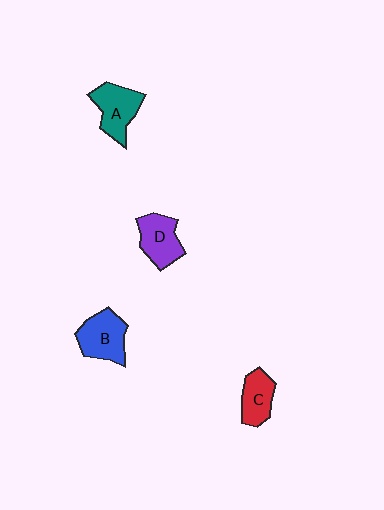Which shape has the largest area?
Shape B (blue).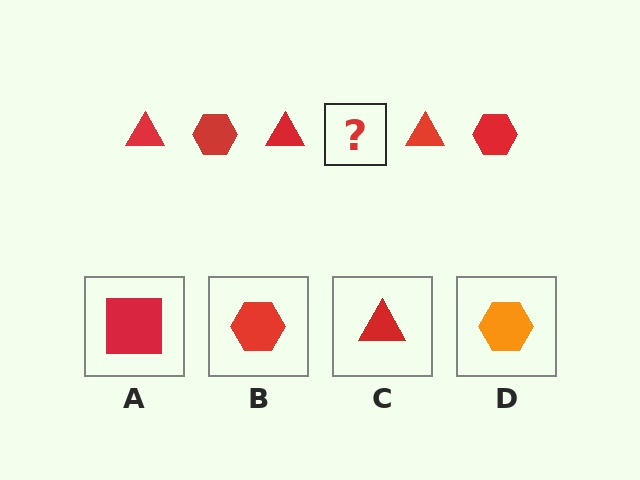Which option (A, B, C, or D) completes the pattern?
B.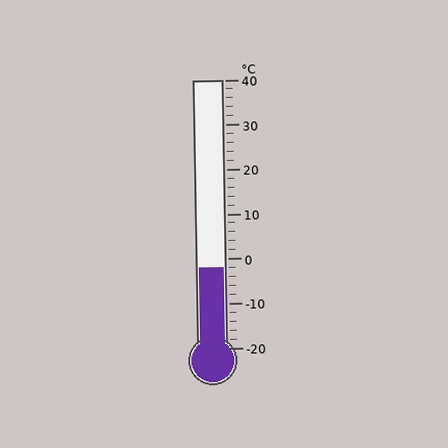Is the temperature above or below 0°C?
The temperature is below 0°C.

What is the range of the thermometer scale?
The thermometer scale ranges from -20°C to 40°C.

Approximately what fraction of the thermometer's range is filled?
The thermometer is filled to approximately 30% of its range.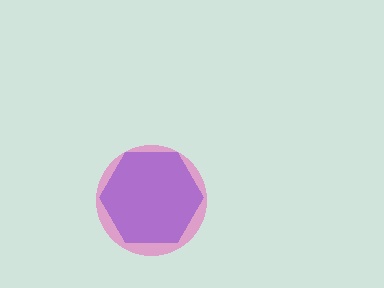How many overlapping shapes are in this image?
There are 2 overlapping shapes in the image.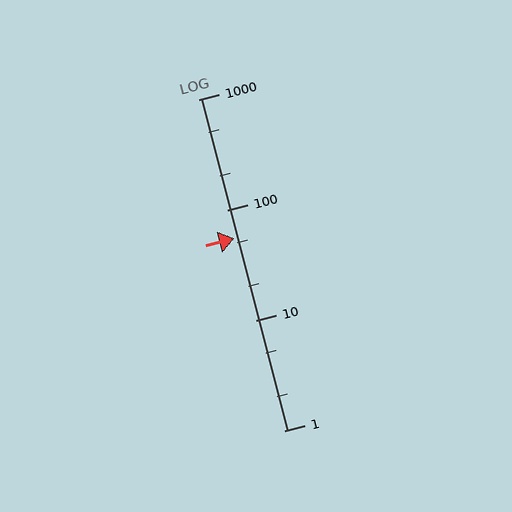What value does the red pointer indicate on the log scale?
The pointer indicates approximately 55.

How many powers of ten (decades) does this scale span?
The scale spans 3 decades, from 1 to 1000.